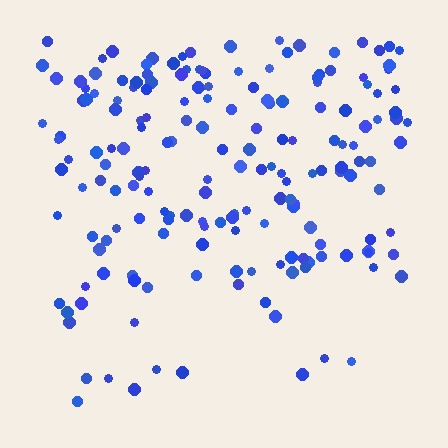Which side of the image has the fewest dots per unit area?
The bottom.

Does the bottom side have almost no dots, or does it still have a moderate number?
Still a moderate number, just noticeably fewer than the top.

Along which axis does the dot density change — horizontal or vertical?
Vertical.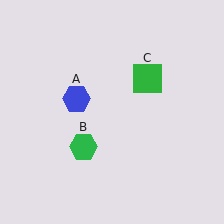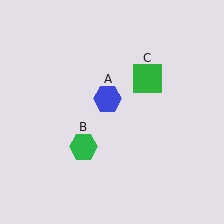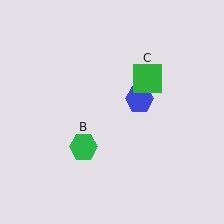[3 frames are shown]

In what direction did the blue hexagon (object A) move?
The blue hexagon (object A) moved right.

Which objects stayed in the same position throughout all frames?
Green hexagon (object B) and green square (object C) remained stationary.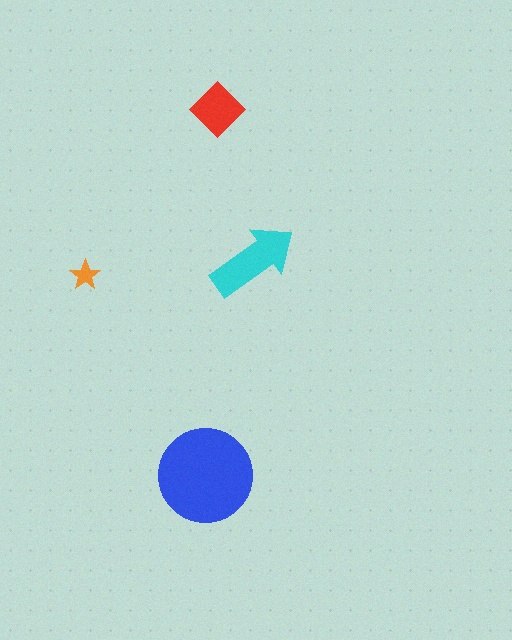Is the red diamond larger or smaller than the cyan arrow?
Smaller.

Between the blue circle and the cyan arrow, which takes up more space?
The blue circle.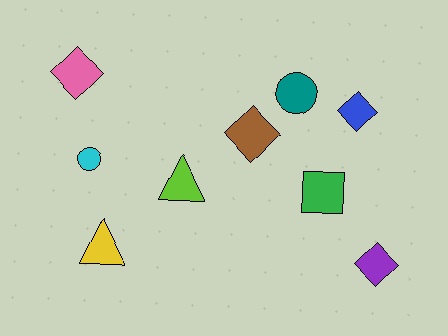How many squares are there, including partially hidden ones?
There is 1 square.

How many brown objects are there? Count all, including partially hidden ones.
There is 1 brown object.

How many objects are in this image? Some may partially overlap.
There are 9 objects.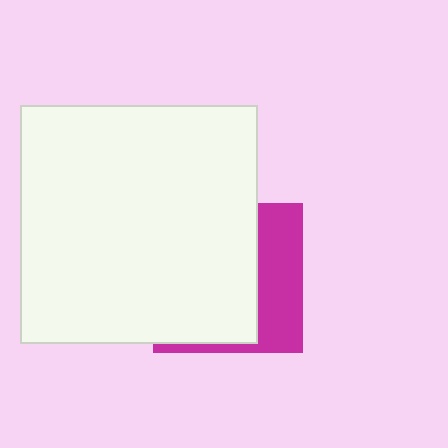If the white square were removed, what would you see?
You would see the complete magenta square.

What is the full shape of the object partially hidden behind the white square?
The partially hidden object is a magenta square.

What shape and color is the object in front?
The object in front is a white square.